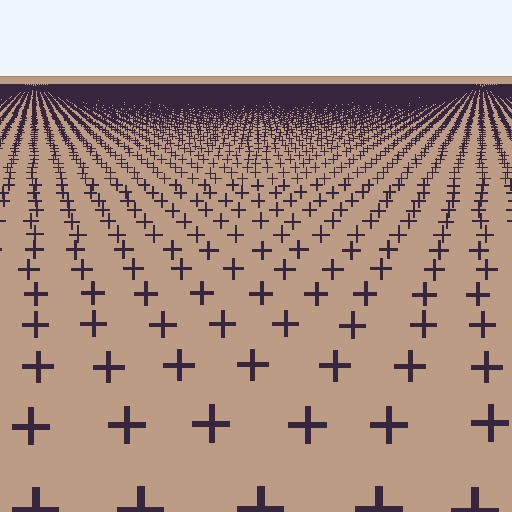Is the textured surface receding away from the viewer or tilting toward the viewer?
The surface is receding away from the viewer. Texture elements get smaller and denser toward the top.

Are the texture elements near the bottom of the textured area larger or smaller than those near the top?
Larger. Near the bottom, elements are closer to the viewer and appear at a bigger on-screen size.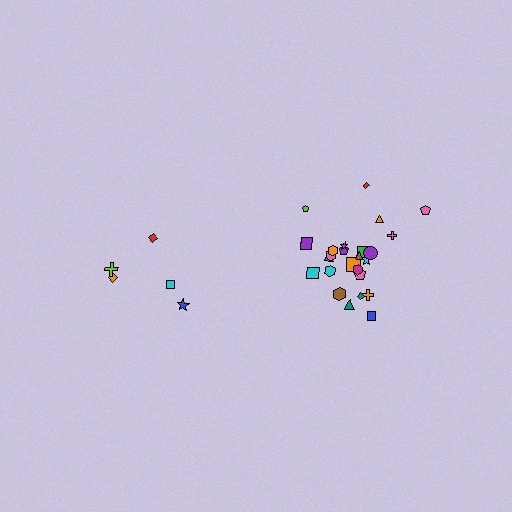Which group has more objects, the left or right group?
The right group.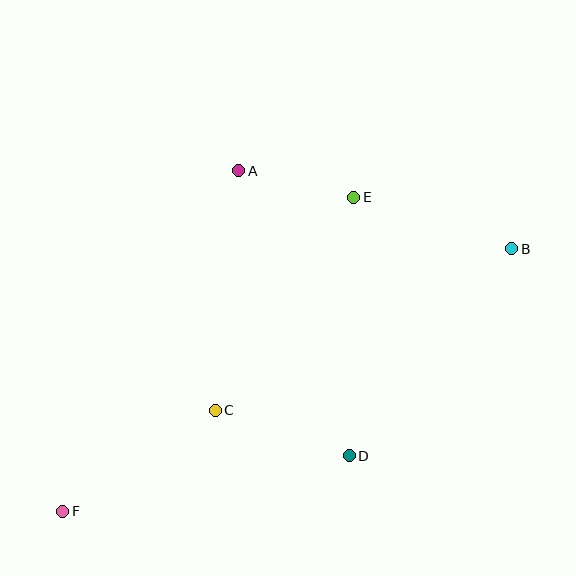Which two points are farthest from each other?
Points B and F are farthest from each other.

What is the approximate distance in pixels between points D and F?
The distance between D and F is approximately 291 pixels.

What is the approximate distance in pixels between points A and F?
The distance between A and F is approximately 383 pixels.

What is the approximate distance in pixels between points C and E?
The distance between C and E is approximately 255 pixels.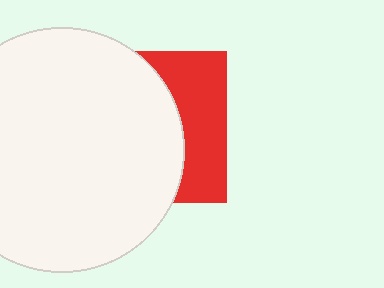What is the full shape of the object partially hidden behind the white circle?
The partially hidden object is a red square.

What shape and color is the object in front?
The object in front is a white circle.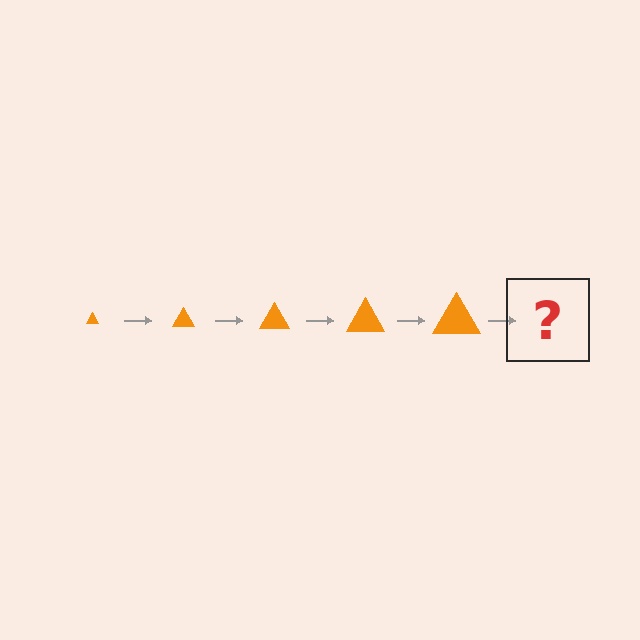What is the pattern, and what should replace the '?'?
The pattern is that the triangle gets progressively larger each step. The '?' should be an orange triangle, larger than the previous one.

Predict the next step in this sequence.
The next step is an orange triangle, larger than the previous one.